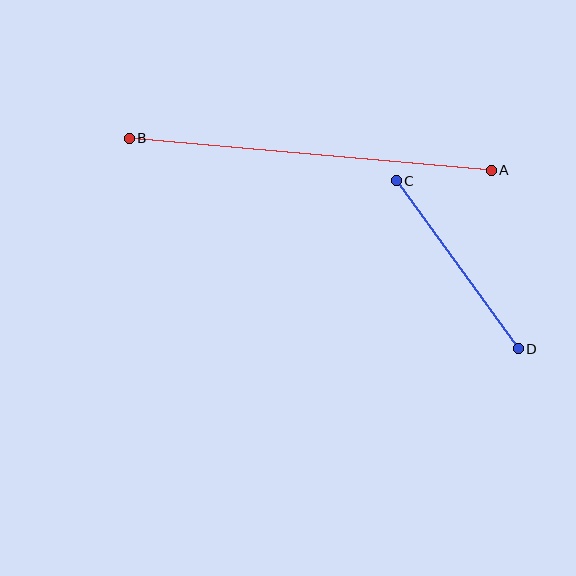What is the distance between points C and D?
The distance is approximately 207 pixels.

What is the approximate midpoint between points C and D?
The midpoint is at approximately (457, 265) pixels.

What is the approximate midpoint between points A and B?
The midpoint is at approximately (310, 154) pixels.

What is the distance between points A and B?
The distance is approximately 364 pixels.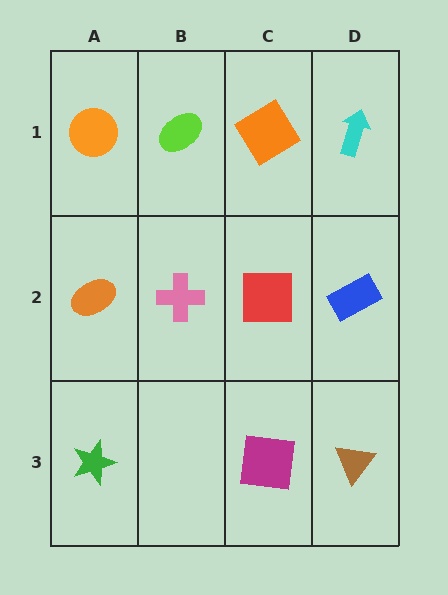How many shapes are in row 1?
4 shapes.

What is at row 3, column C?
A magenta square.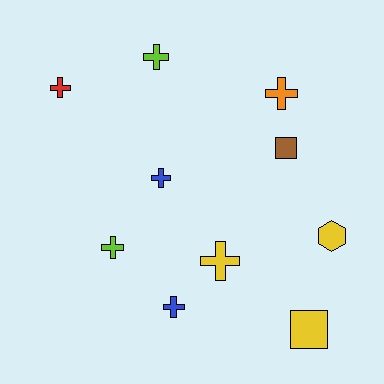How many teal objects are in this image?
There are no teal objects.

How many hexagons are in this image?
There is 1 hexagon.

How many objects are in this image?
There are 10 objects.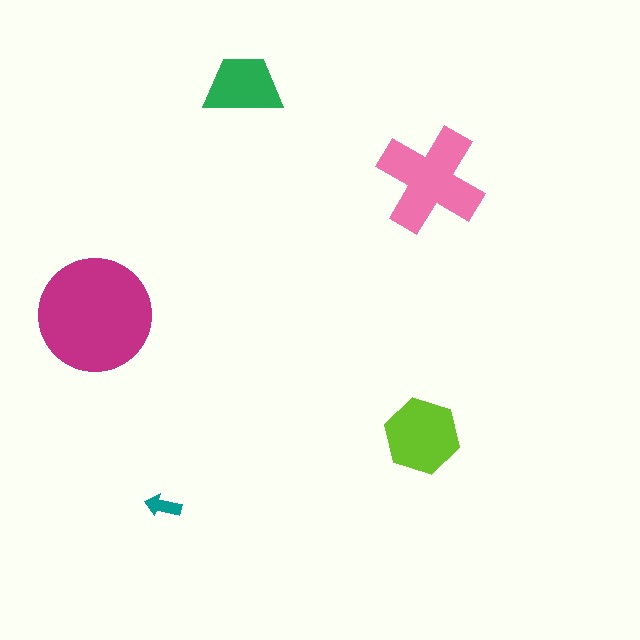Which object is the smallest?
The teal arrow.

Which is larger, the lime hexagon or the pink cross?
The pink cross.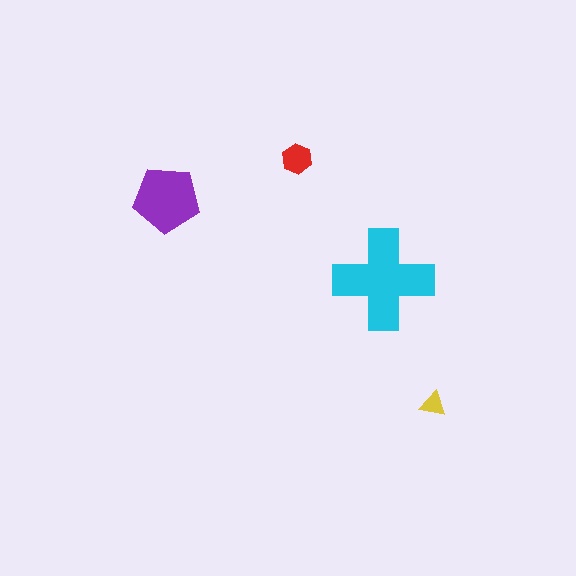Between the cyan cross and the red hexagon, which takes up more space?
The cyan cross.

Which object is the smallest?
The yellow triangle.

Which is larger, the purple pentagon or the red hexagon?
The purple pentagon.